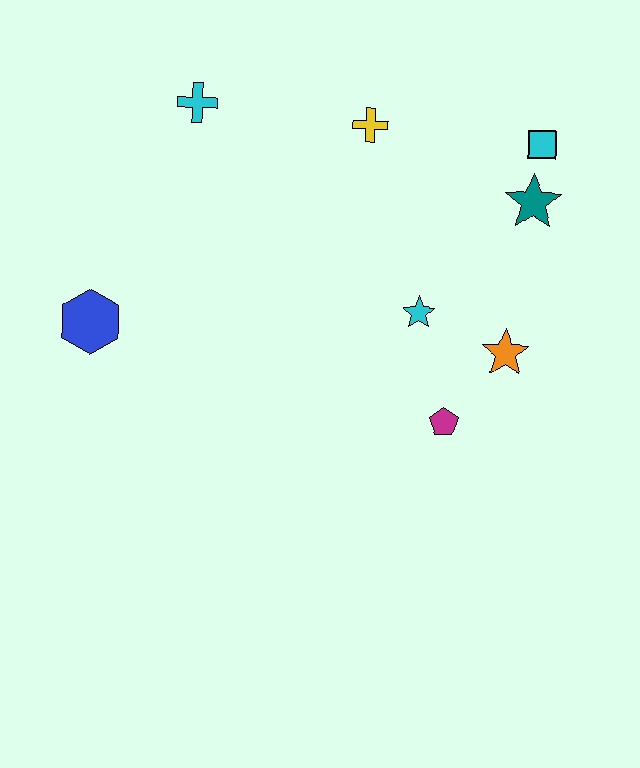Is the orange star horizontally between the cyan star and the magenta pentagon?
No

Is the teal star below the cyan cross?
Yes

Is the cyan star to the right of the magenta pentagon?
No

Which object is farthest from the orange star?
The blue hexagon is farthest from the orange star.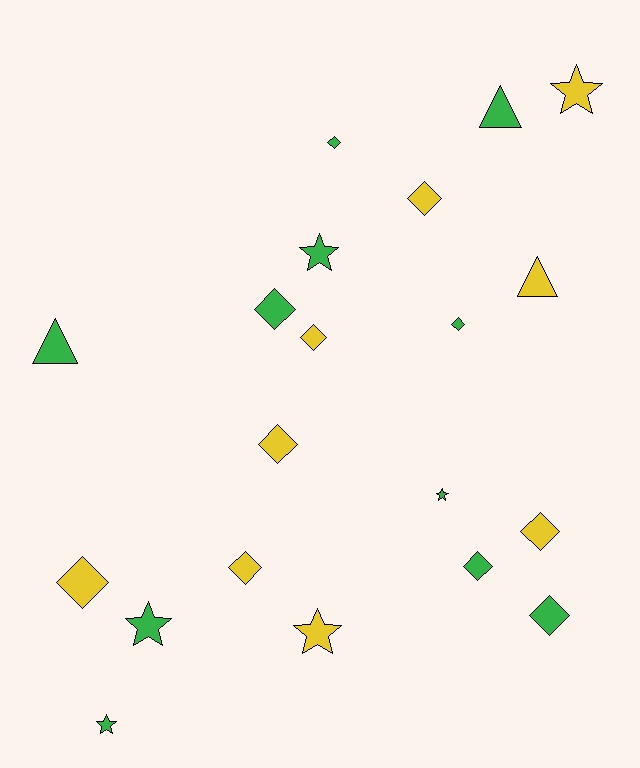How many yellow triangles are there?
There is 1 yellow triangle.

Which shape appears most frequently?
Diamond, with 11 objects.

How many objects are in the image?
There are 20 objects.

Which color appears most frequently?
Green, with 11 objects.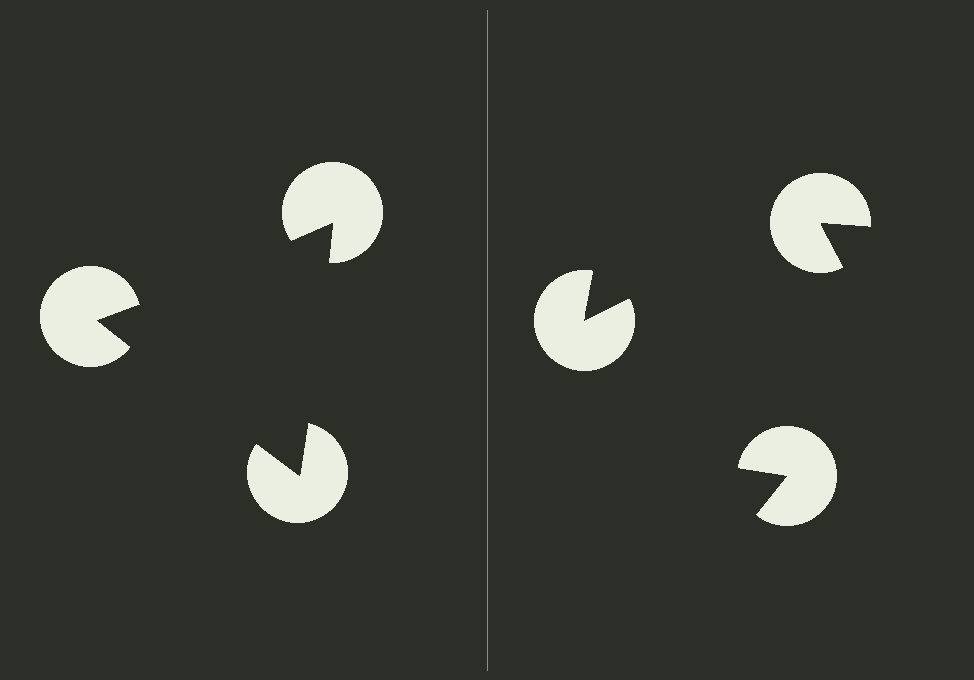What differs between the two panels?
The pac-man discs are positioned identically on both sides; only the wedge orientations differ. On the left they align to a triangle; on the right they are misaligned.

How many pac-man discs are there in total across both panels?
6 — 3 on each side.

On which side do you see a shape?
An illusory triangle appears on the left side. On the right side the wedge cuts are rotated, so no coherent shape forms.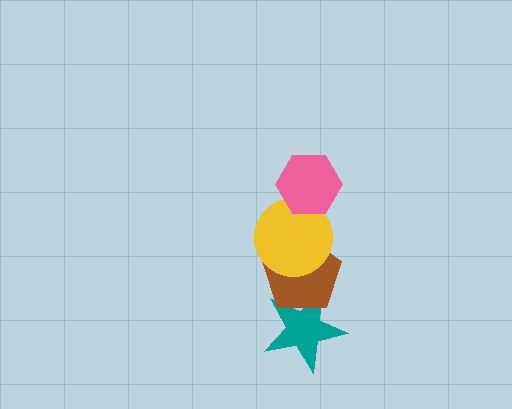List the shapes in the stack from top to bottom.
From top to bottom: the pink hexagon, the yellow circle, the brown pentagon, the teal star.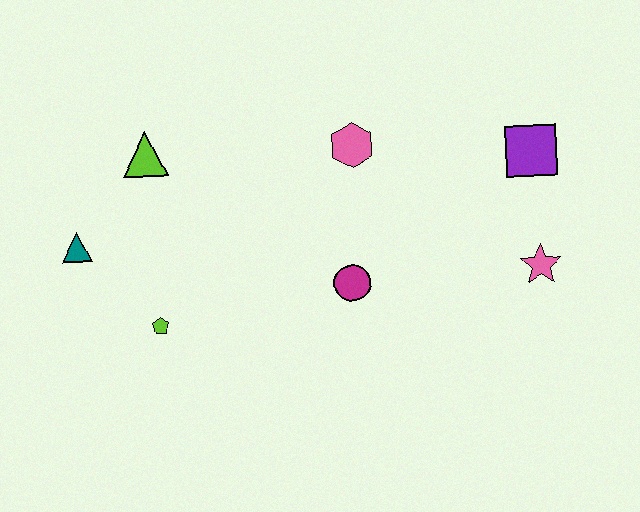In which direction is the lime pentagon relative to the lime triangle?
The lime pentagon is below the lime triangle.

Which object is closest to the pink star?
The purple square is closest to the pink star.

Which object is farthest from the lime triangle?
The pink star is farthest from the lime triangle.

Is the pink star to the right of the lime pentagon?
Yes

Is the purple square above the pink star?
Yes